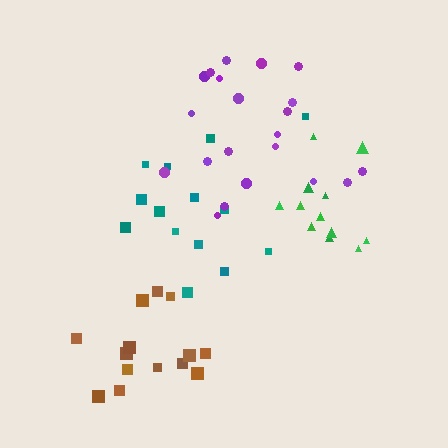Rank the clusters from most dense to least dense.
green, brown, purple, teal.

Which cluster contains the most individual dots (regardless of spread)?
Purple (21).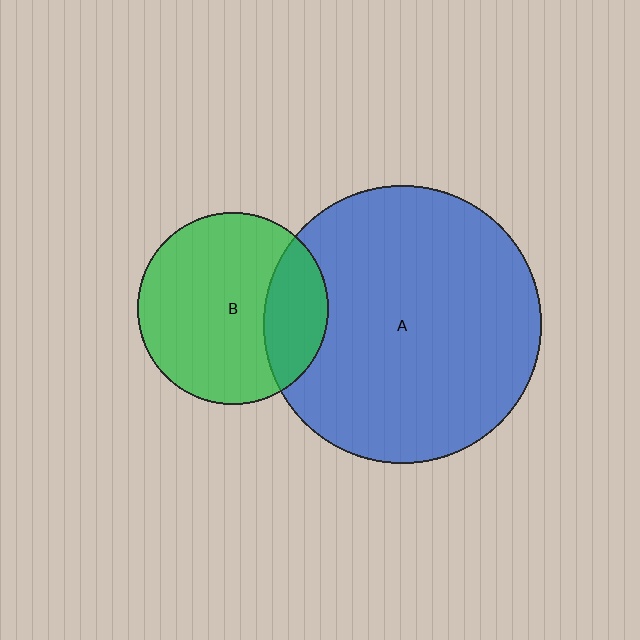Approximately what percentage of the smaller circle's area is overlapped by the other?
Approximately 25%.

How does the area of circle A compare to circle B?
Approximately 2.1 times.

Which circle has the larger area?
Circle A (blue).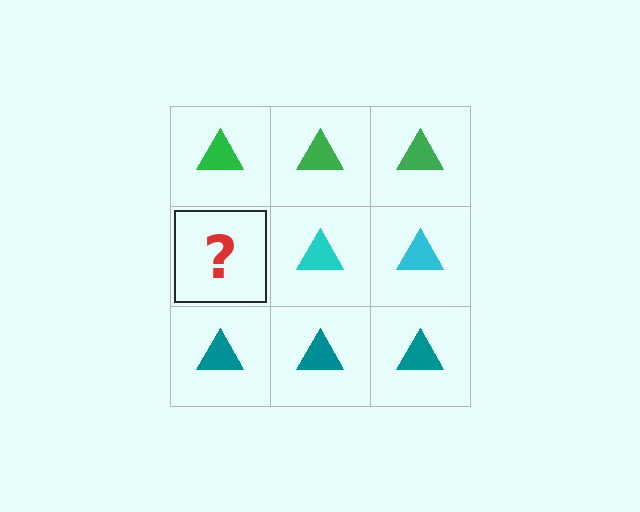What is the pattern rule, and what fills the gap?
The rule is that each row has a consistent color. The gap should be filled with a cyan triangle.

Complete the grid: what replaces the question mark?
The question mark should be replaced with a cyan triangle.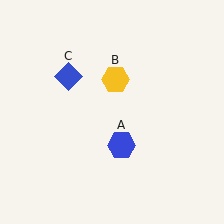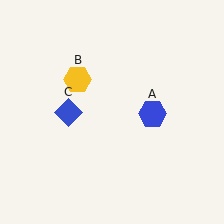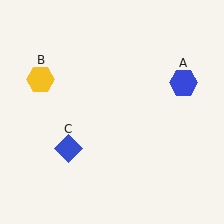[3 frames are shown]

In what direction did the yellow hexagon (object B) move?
The yellow hexagon (object B) moved left.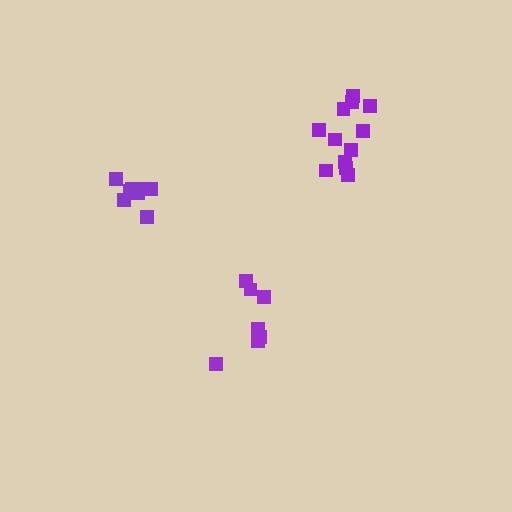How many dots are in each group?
Group 1: 7 dots, Group 2: 8 dots, Group 3: 12 dots (27 total).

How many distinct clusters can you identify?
There are 3 distinct clusters.